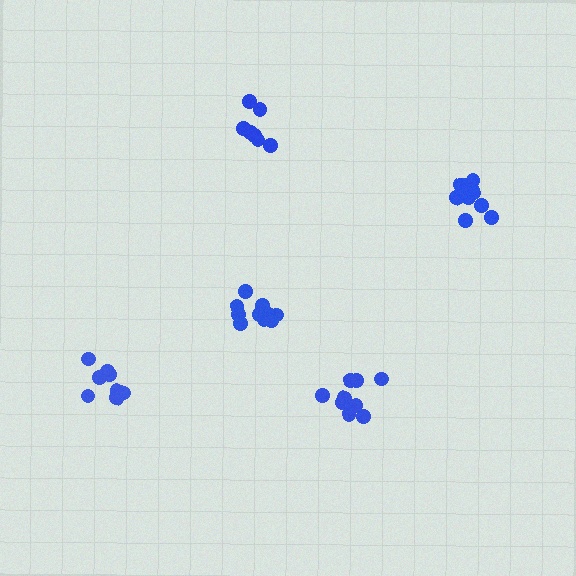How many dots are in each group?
Group 1: 12 dots, Group 2: 9 dots, Group 3: 10 dots, Group 4: 7 dots, Group 5: 9 dots (47 total).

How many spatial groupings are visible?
There are 5 spatial groupings.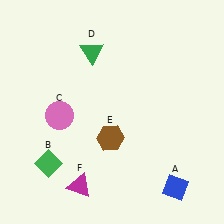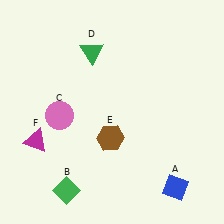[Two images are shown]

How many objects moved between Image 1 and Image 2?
2 objects moved between the two images.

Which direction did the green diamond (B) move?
The green diamond (B) moved down.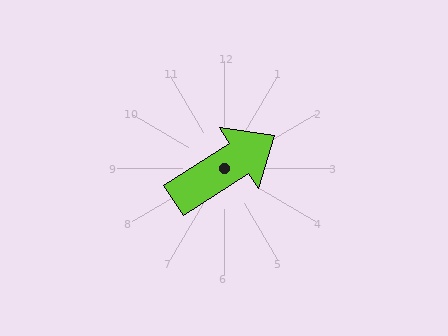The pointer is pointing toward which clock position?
Roughly 2 o'clock.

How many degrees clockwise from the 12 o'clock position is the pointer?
Approximately 57 degrees.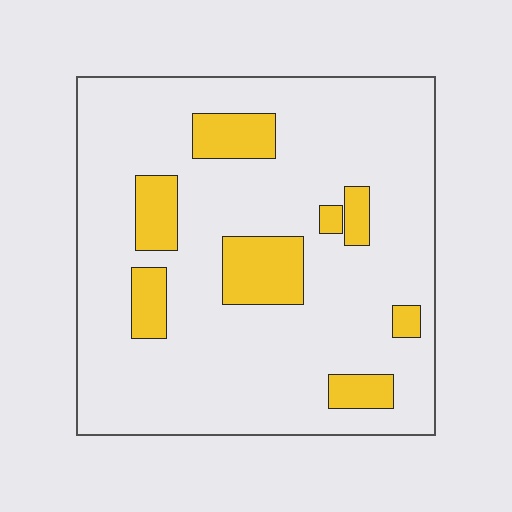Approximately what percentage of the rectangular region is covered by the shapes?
Approximately 15%.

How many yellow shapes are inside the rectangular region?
8.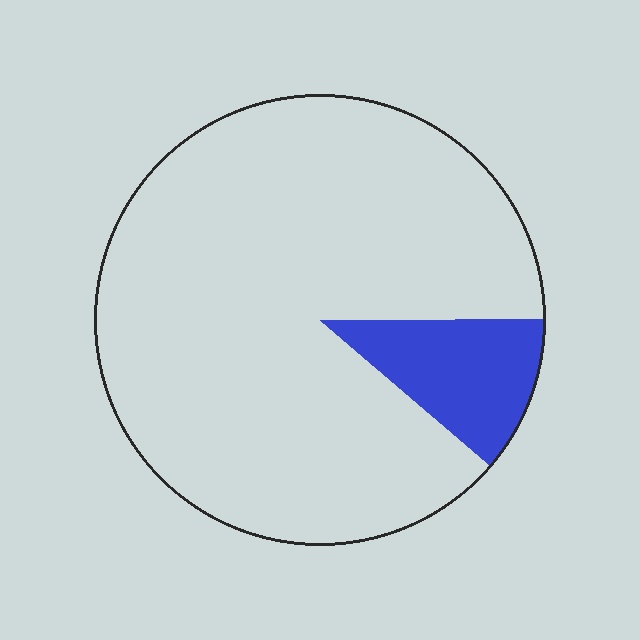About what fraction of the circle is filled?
About one eighth (1/8).